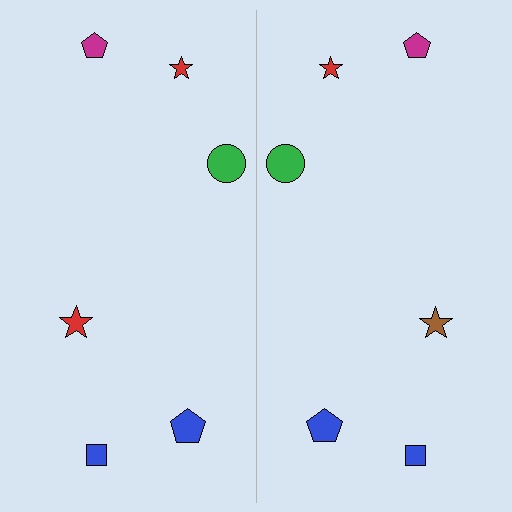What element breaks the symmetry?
The brown star on the right side breaks the symmetry — its mirror counterpart is red.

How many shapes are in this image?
There are 12 shapes in this image.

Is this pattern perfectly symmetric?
No, the pattern is not perfectly symmetric. The brown star on the right side breaks the symmetry — its mirror counterpart is red.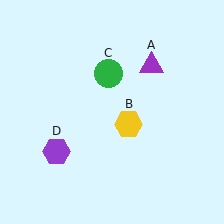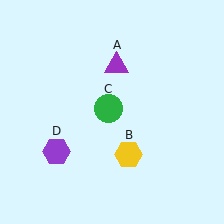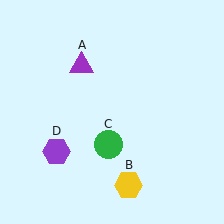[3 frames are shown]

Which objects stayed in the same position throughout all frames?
Purple hexagon (object D) remained stationary.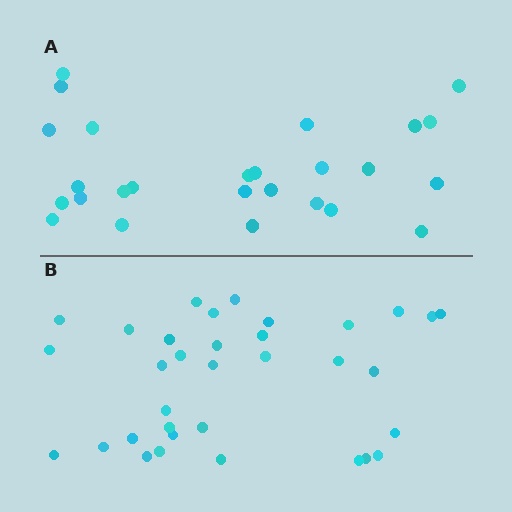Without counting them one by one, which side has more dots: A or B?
Region B (the bottom region) has more dots.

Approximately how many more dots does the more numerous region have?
Region B has roughly 8 or so more dots than region A.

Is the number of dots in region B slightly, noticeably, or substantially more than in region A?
Region B has noticeably more, but not dramatically so. The ratio is roughly 1.3 to 1.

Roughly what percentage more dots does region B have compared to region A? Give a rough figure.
About 30% more.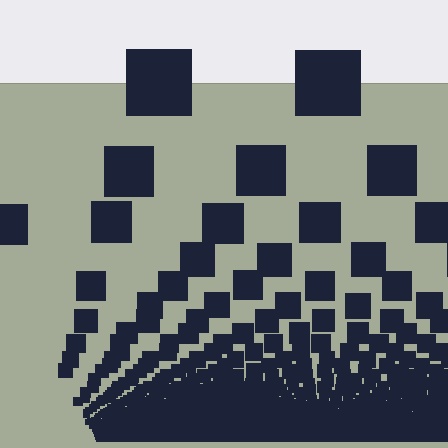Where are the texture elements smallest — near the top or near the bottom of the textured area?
Near the bottom.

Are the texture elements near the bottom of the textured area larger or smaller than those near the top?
Smaller. The gradient is inverted — elements near the bottom are smaller and denser.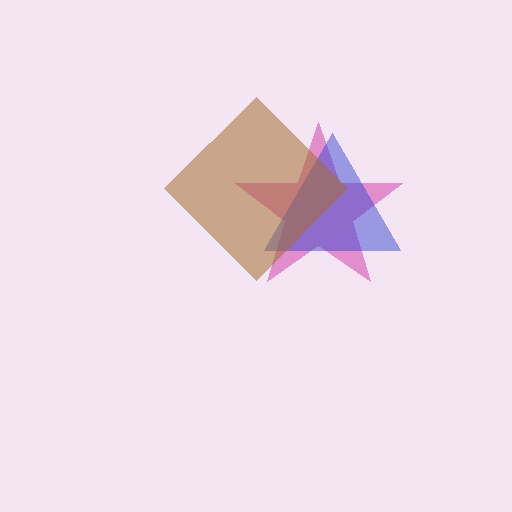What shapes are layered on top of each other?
The layered shapes are: a pink star, a blue triangle, a brown diamond.